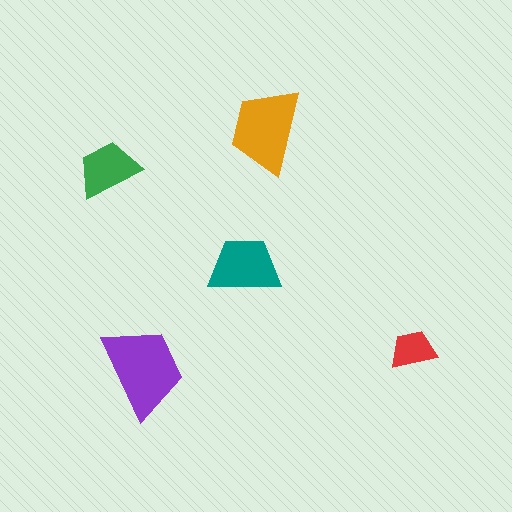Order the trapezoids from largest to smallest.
the purple one, the orange one, the teal one, the green one, the red one.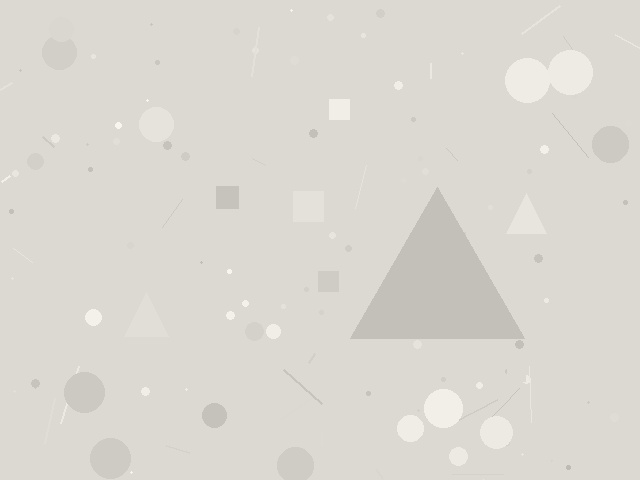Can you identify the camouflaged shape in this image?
The camouflaged shape is a triangle.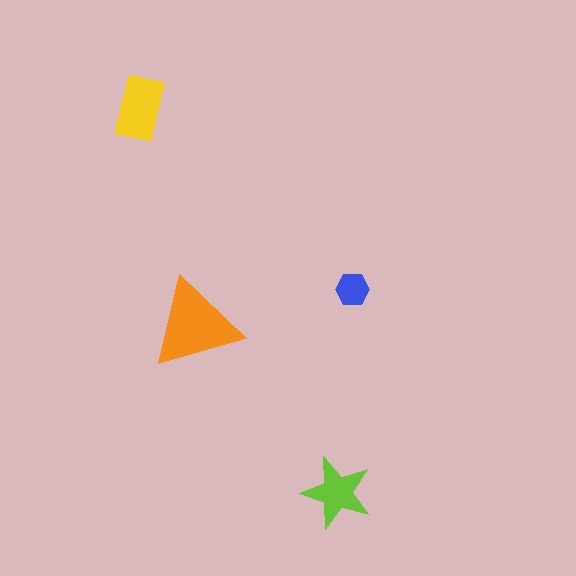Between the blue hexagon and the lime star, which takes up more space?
The lime star.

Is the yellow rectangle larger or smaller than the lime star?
Larger.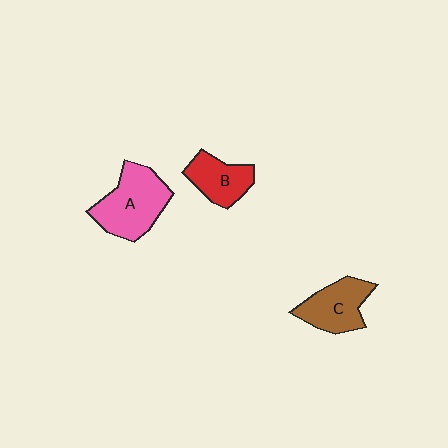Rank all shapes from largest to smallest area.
From largest to smallest: A (pink), C (brown), B (red).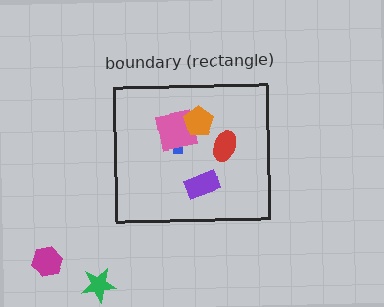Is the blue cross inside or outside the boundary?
Inside.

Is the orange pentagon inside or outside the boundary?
Inside.